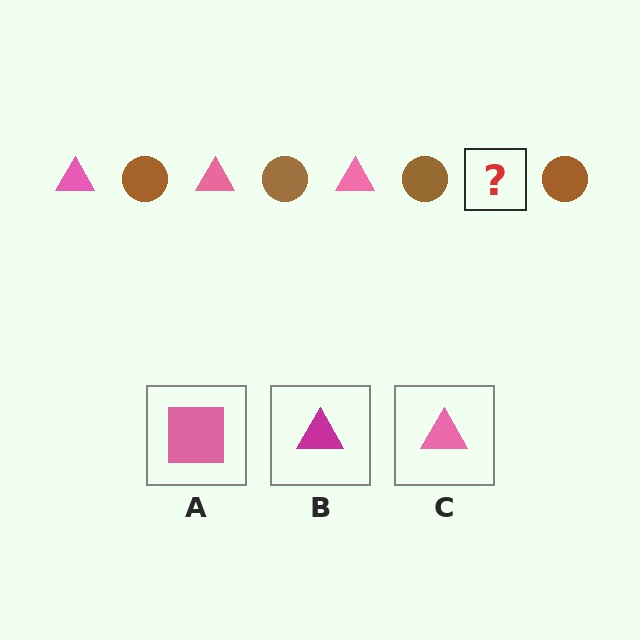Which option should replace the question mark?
Option C.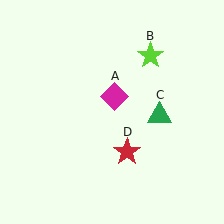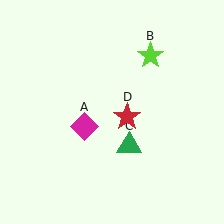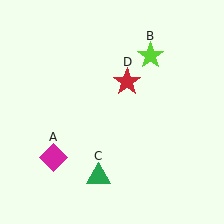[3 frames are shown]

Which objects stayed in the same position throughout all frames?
Lime star (object B) remained stationary.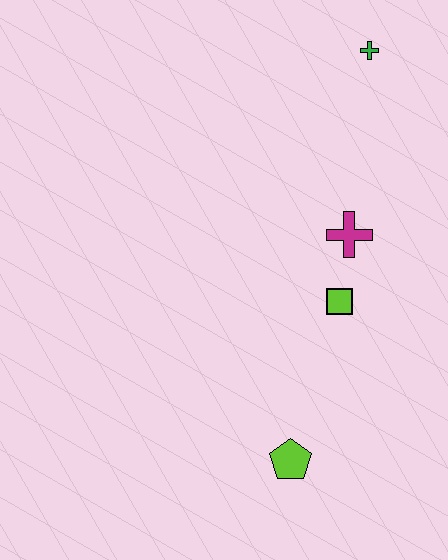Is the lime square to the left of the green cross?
Yes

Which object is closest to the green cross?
The magenta cross is closest to the green cross.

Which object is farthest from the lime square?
The green cross is farthest from the lime square.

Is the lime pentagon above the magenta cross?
No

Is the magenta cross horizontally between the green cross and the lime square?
Yes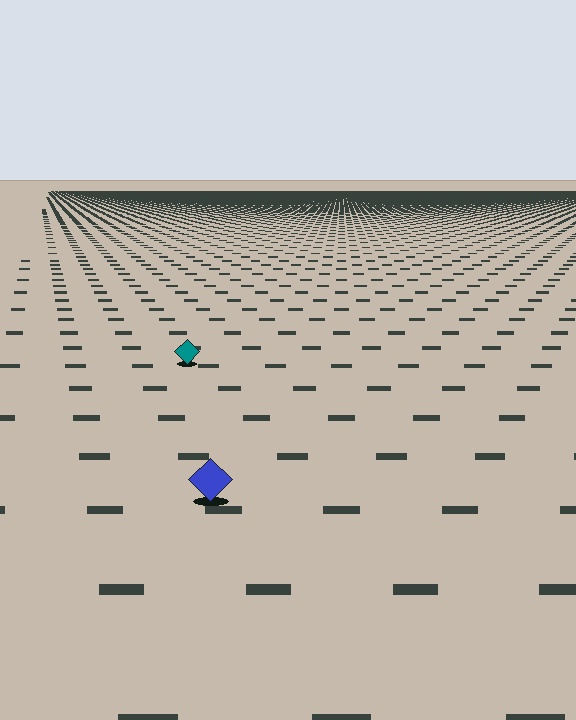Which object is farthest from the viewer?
The teal diamond is farthest from the viewer. It appears smaller and the ground texture around it is denser.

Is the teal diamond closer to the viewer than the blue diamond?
No. The blue diamond is closer — you can tell from the texture gradient: the ground texture is coarser near it.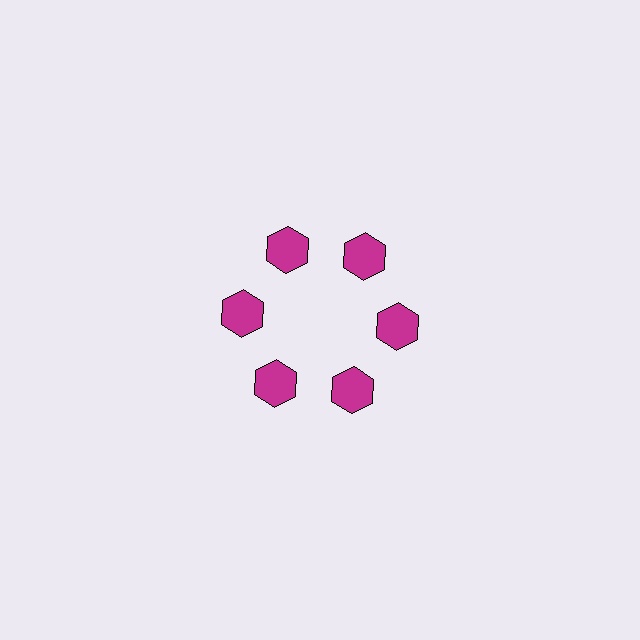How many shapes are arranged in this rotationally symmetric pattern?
There are 6 shapes, arranged in 6 groups of 1.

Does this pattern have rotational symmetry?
Yes, this pattern has 6-fold rotational symmetry. It looks the same after rotating 60 degrees around the center.